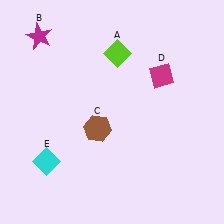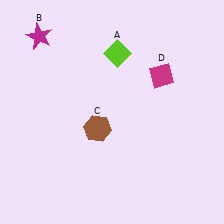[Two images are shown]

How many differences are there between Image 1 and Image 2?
There is 1 difference between the two images.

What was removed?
The cyan diamond (E) was removed in Image 2.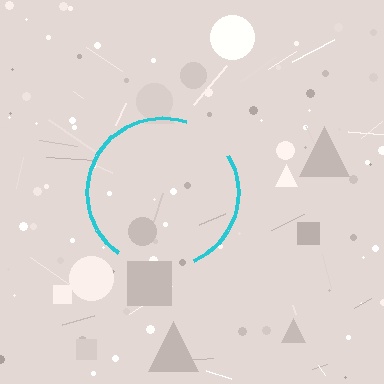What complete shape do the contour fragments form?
The contour fragments form a circle.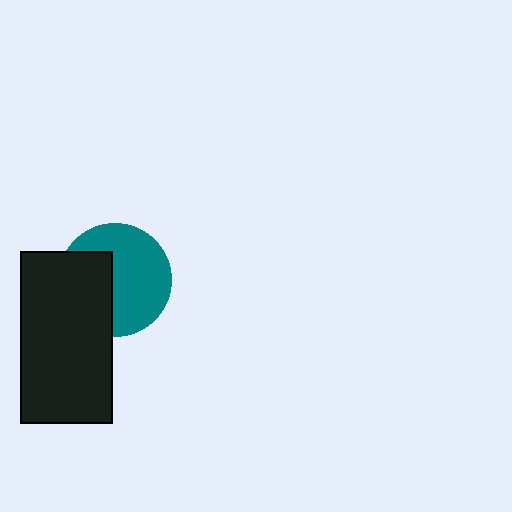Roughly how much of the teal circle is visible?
About half of it is visible (roughly 61%).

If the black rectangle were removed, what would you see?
You would see the complete teal circle.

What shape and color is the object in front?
The object in front is a black rectangle.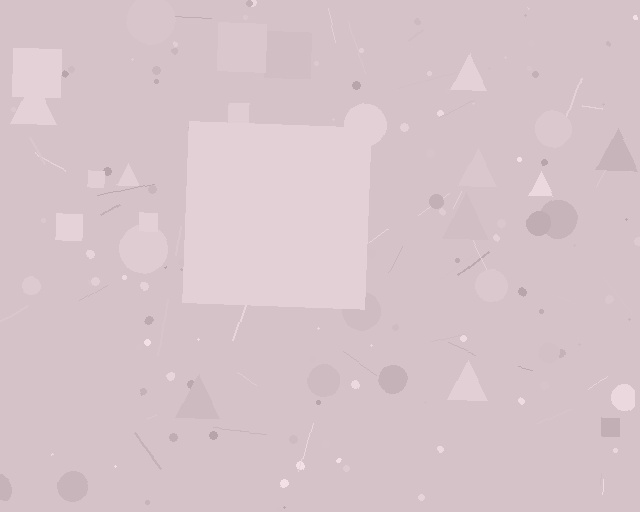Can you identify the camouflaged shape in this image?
The camouflaged shape is a square.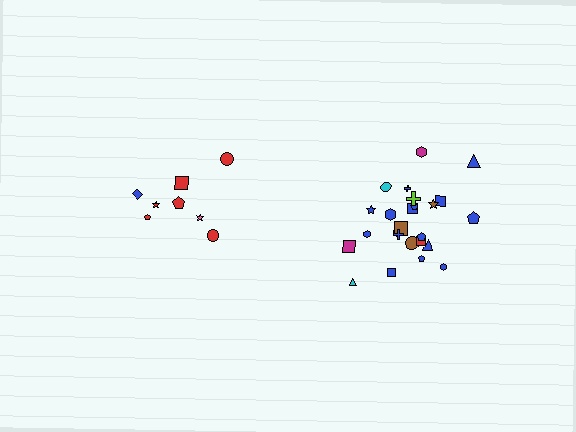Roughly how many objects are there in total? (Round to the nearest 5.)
Roughly 35 objects in total.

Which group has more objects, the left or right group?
The right group.